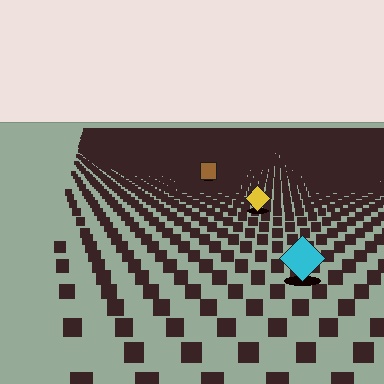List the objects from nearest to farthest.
From nearest to farthest: the cyan diamond, the yellow diamond, the brown square.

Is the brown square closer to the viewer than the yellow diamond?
No. The yellow diamond is closer — you can tell from the texture gradient: the ground texture is coarser near it.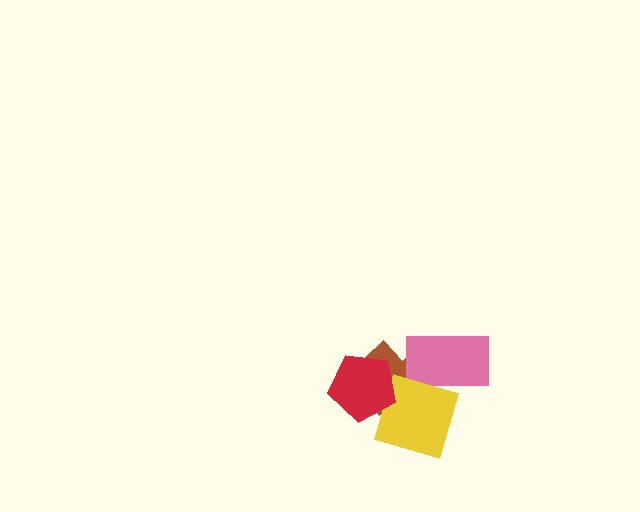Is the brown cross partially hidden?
Yes, it is partially covered by another shape.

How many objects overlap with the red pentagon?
2 objects overlap with the red pentagon.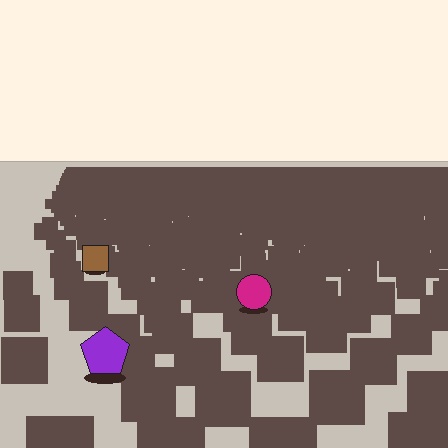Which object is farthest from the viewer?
The brown square is farthest from the viewer. It appears smaller and the ground texture around it is denser.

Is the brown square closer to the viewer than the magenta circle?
No. The magenta circle is closer — you can tell from the texture gradient: the ground texture is coarser near it.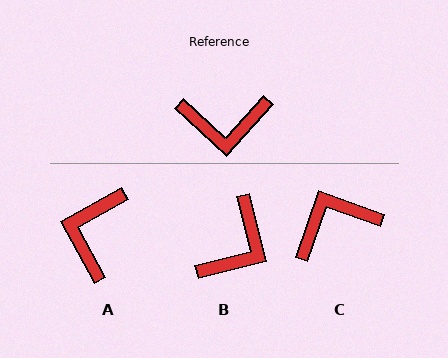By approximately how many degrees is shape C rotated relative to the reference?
Approximately 157 degrees clockwise.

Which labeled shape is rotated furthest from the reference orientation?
C, about 157 degrees away.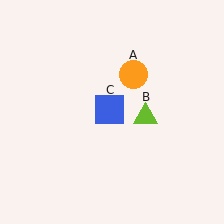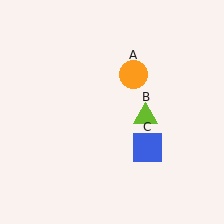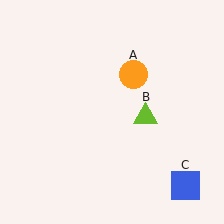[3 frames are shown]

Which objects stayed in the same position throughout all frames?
Orange circle (object A) and lime triangle (object B) remained stationary.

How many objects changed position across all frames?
1 object changed position: blue square (object C).